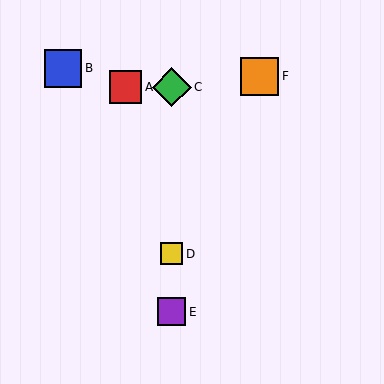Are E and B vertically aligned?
No, E is at x≈172 and B is at x≈63.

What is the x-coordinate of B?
Object B is at x≈63.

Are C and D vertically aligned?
Yes, both are at x≈172.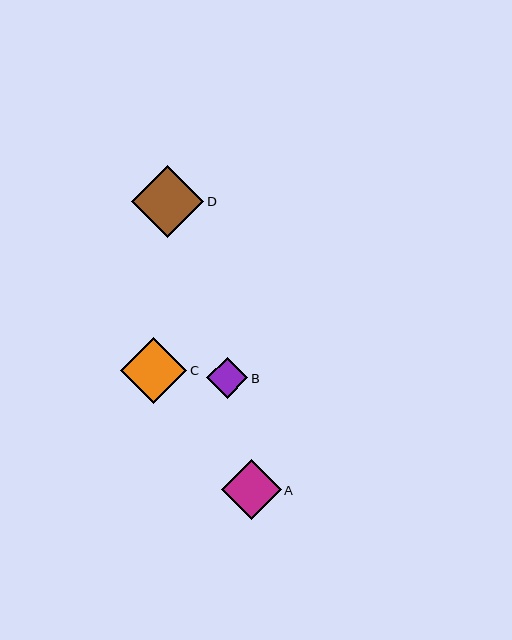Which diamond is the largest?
Diamond D is the largest with a size of approximately 72 pixels.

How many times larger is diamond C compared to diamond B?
Diamond C is approximately 1.6 times the size of diamond B.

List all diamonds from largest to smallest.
From largest to smallest: D, C, A, B.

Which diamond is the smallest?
Diamond B is the smallest with a size of approximately 42 pixels.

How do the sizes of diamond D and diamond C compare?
Diamond D and diamond C are approximately the same size.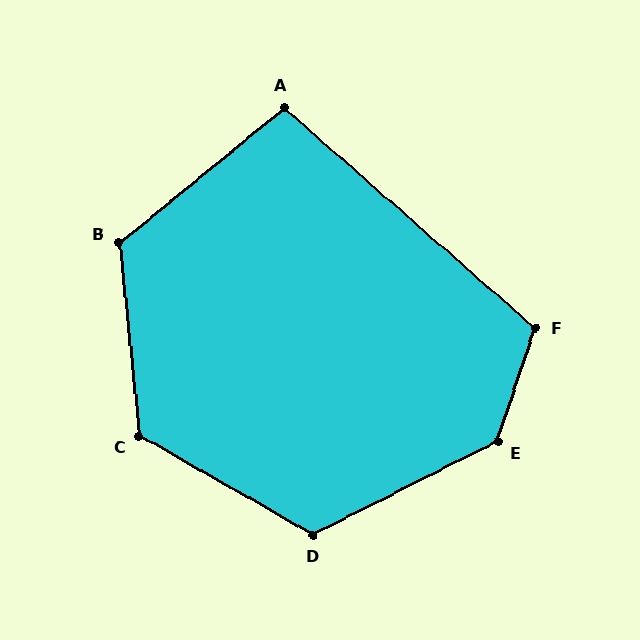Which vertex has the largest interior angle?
E, at approximately 135 degrees.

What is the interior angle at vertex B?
Approximately 123 degrees (obtuse).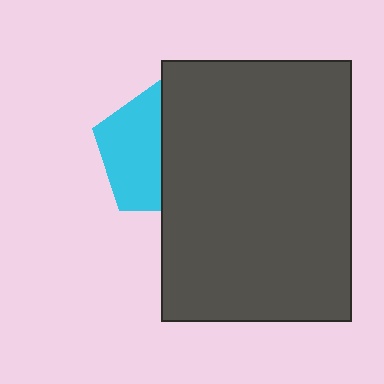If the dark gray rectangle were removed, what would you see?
You would see the complete cyan pentagon.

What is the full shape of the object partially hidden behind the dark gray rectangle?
The partially hidden object is a cyan pentagon.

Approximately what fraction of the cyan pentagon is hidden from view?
Roughly 51% of the cyan pentagon is hidden behind the dark gray rectangle.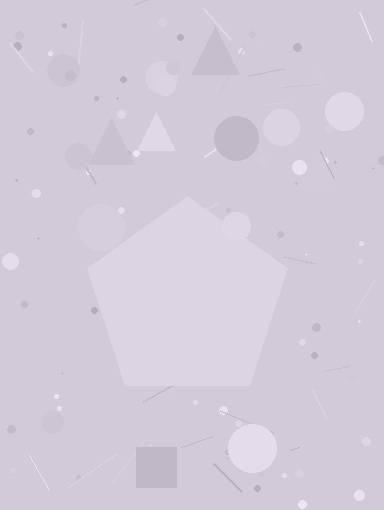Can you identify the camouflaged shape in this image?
The camouflaged shape is a pentagon.